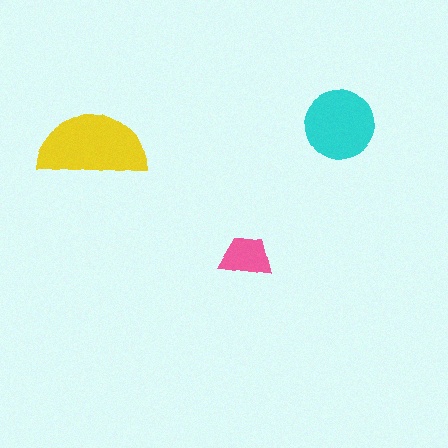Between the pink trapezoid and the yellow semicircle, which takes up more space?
The yellow semicircle.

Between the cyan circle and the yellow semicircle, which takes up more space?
The yellow semicircle.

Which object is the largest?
The yellow semicircle.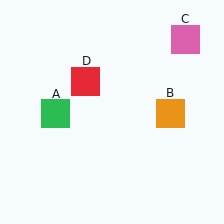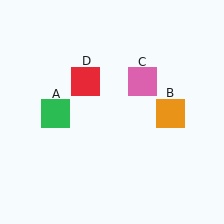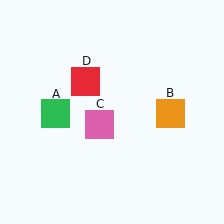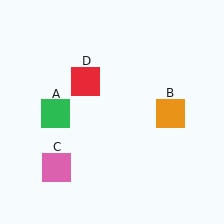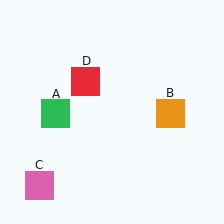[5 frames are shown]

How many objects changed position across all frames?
1 object changed position: pink square (object C).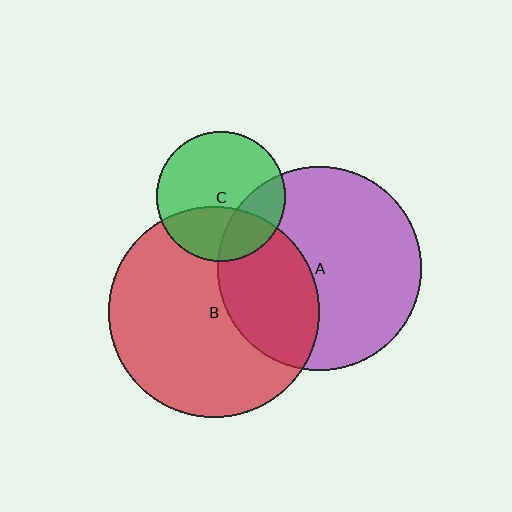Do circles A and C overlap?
Yes.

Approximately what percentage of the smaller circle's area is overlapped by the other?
Approximately 25%.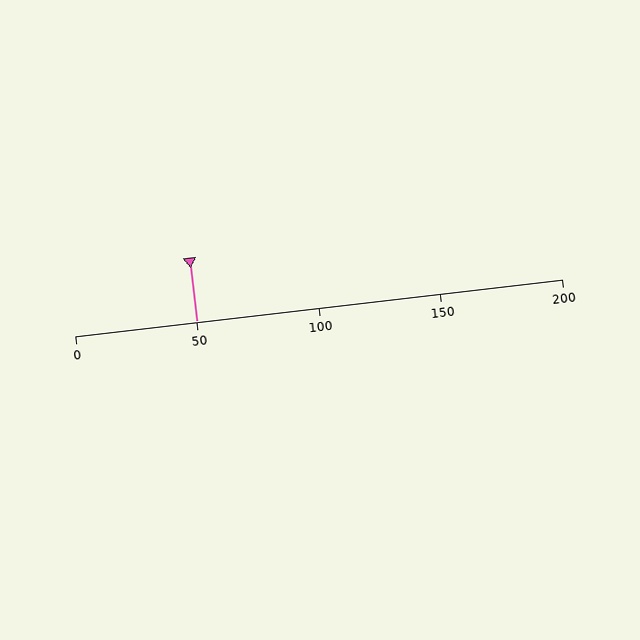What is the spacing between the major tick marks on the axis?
The major ticks are spaced 50 apart.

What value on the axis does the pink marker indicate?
The marker indicates approximately 50.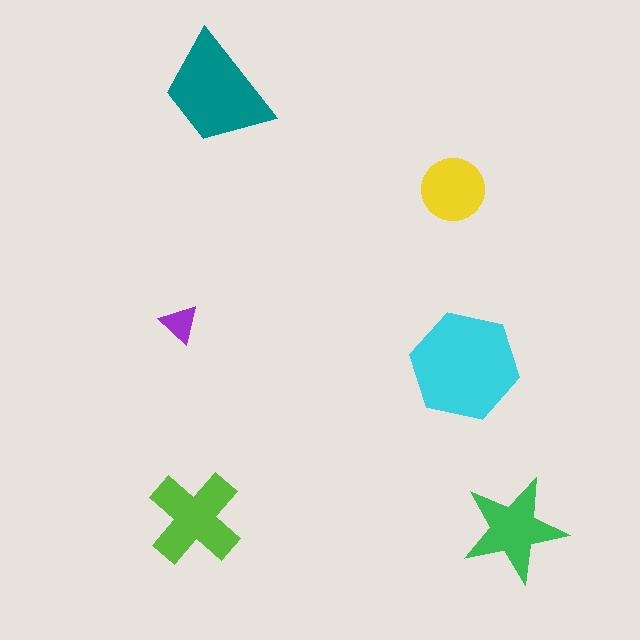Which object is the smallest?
The purple triangle.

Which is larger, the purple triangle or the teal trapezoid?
The teal trapezoid.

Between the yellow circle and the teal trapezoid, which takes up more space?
The teal trapezoid.